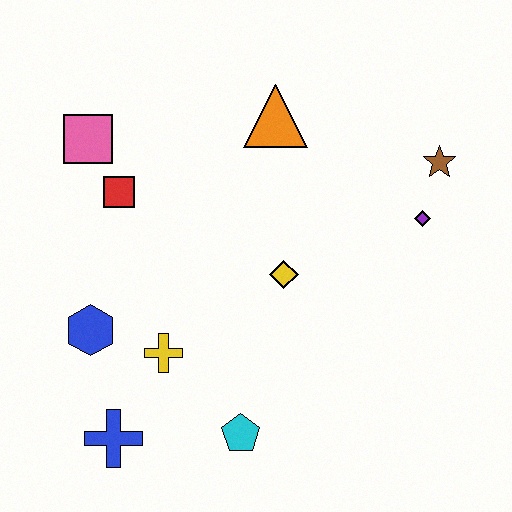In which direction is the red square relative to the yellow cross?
The red square is above the yellow cross.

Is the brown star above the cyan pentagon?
Yes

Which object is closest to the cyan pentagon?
The yellow cross is closest to the cyan pentagon.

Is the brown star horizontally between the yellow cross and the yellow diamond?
No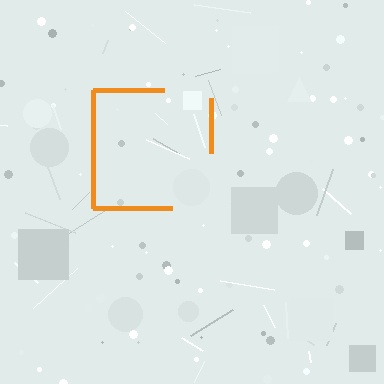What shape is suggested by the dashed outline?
The dashed outline suggests a square.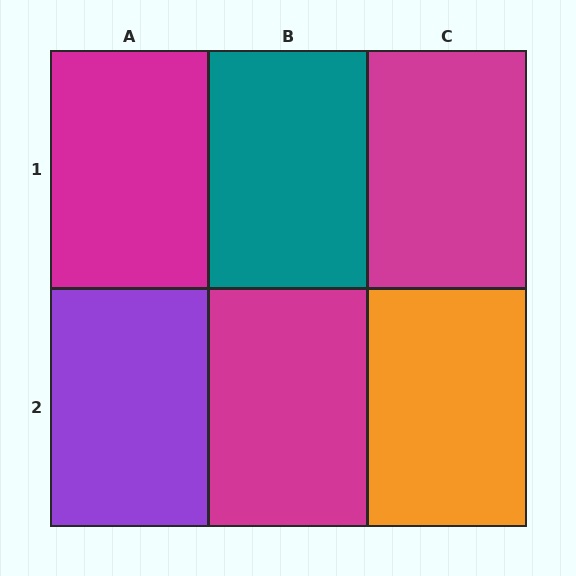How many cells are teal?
1 cell is teal.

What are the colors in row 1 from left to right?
Magenta, teal, magenta.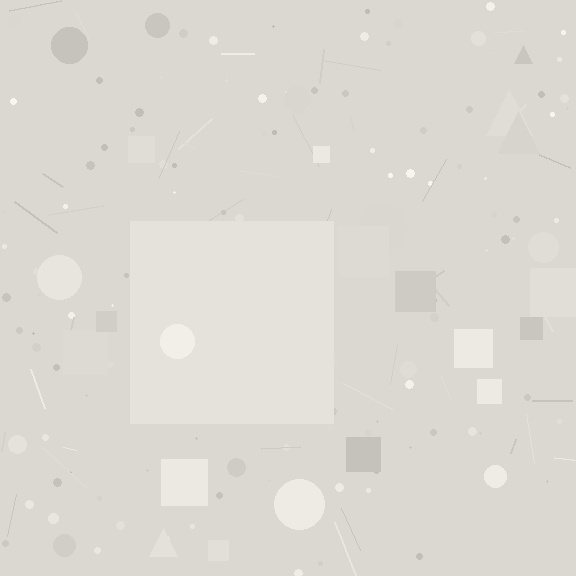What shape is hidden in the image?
A square is hidden in the image.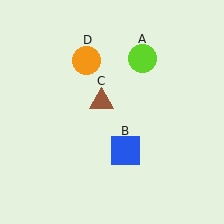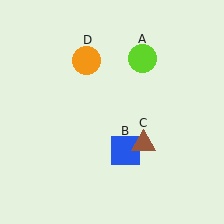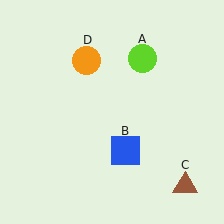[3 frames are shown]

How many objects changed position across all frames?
1 object changed position: brown triangle (object C).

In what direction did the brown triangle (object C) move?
The brown triangle (object C) moved down and to the right.